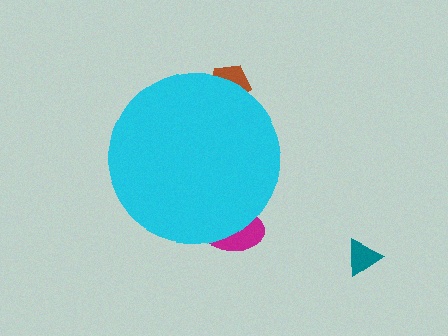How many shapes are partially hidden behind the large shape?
2 shapes are partially hidden.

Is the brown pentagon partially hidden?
Yes, the brown pentagon is partially hidden behind the cyan circle.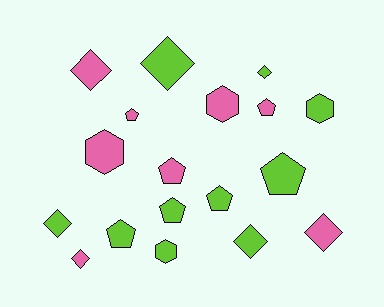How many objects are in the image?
There are 18 objects.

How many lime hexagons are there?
There are 2 lime hexagons.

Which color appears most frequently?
Lime, with 10 objects.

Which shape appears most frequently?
Diamond, with 7 objects.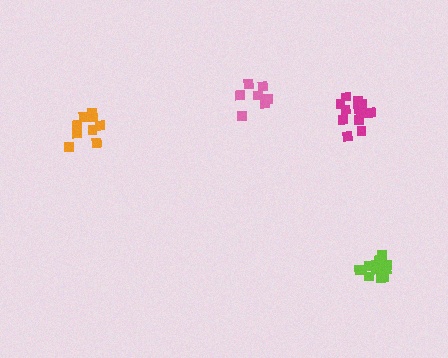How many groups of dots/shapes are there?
There are 4 groups.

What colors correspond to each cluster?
The clusters are colored: orange, magenta, lime, pink.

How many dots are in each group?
Group 1: 9 dots, Group 2: 13 dots, Group 3: 12 dots, Group 4: 7 dots (41 total).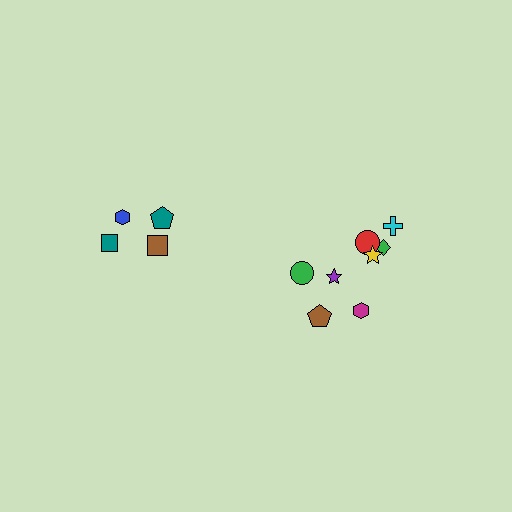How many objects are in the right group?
There are 8 objects.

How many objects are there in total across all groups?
There are 12 objects.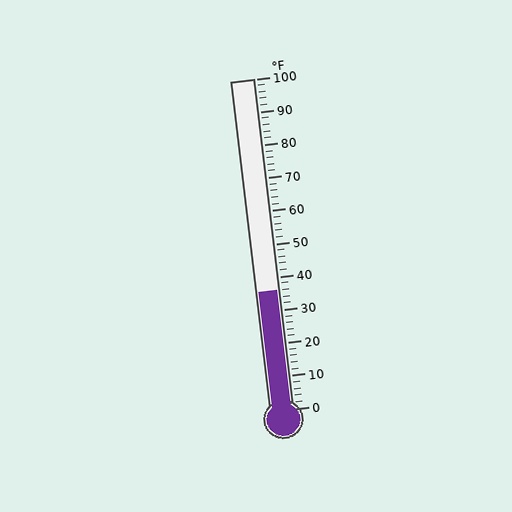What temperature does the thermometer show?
The thermometer shows approximately 36°F.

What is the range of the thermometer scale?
The thermometer scale ranges from 0°F to 100°F.